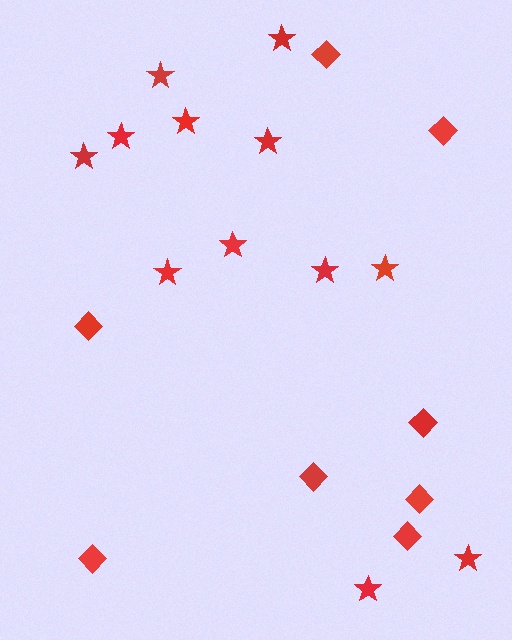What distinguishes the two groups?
There are 2 groups: one group of diamonds (8) and one group of stars (12).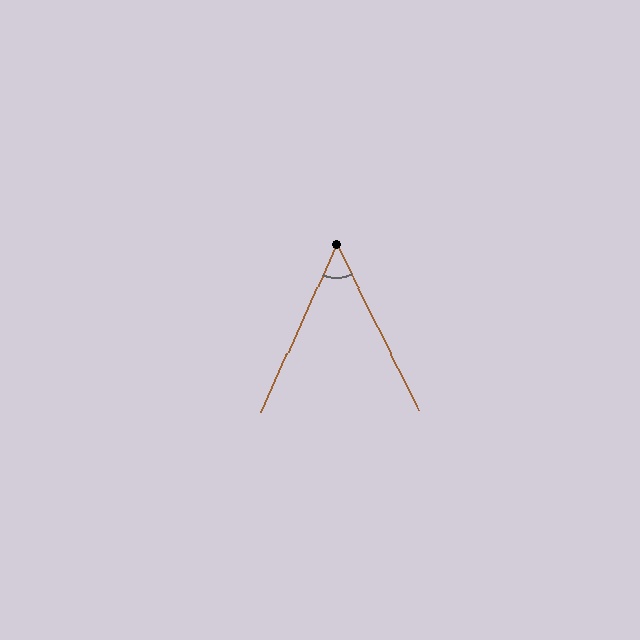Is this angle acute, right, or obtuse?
It is acute.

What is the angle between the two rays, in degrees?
Approximately 51 degrees.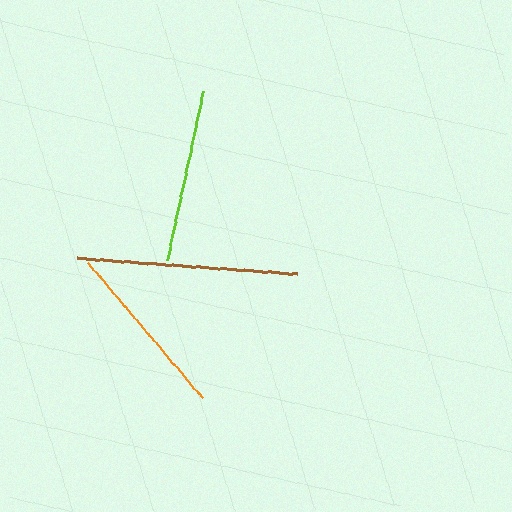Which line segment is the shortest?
The lime line is the shortest at approximately 172 pixels.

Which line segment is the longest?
The brown line is the longest at approximately 220 pixels.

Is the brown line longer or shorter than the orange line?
The brown line is longer than the orange line.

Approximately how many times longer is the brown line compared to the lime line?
The brown line is approximately 1.3 times the length of the lime line.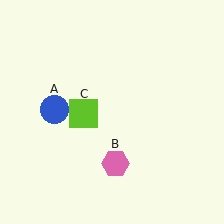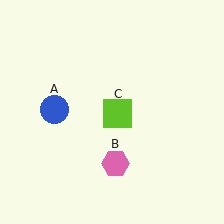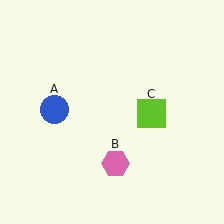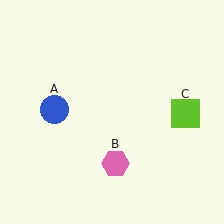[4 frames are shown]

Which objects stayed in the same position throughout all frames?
Blue circle (object A) and pink hexagon (object B) remained stationary.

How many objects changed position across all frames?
1 object changed position: lime square (object C).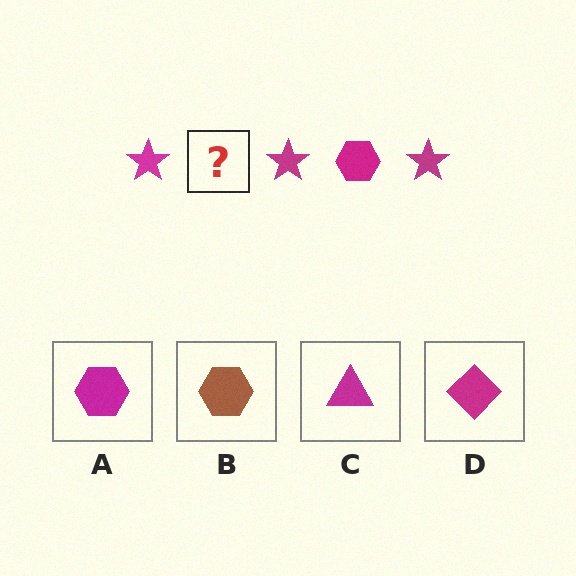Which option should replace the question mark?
Option A.